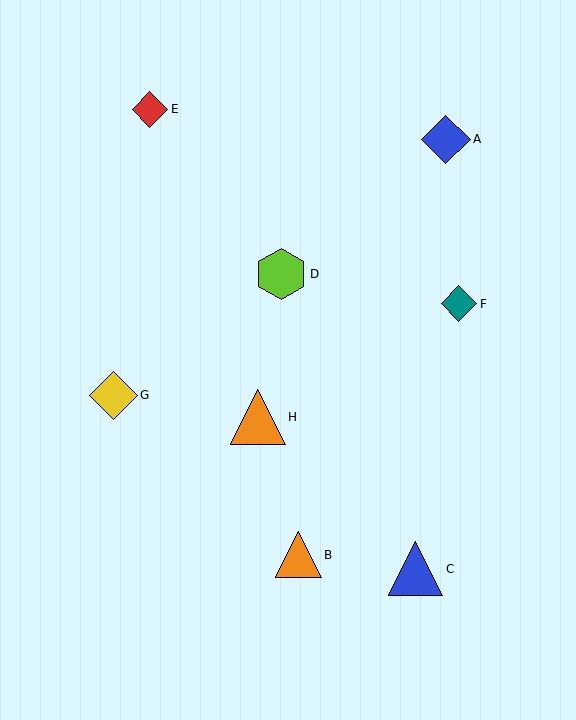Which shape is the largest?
The orange triangle (labeled H) is the largest.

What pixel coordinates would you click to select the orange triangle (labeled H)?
Click at (258, 417) to select the orange triangle H.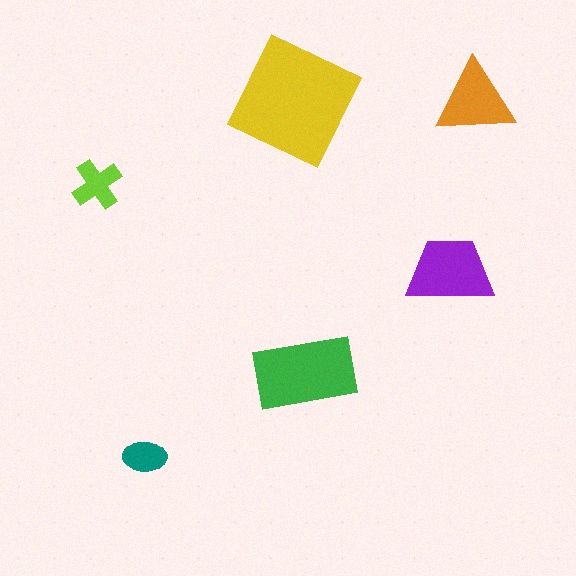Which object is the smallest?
The teal ellipse.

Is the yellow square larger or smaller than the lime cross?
Larger.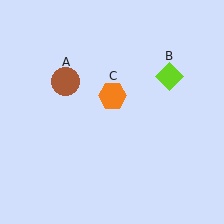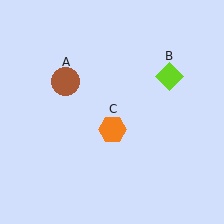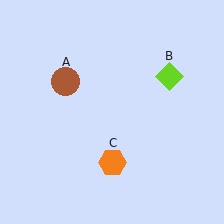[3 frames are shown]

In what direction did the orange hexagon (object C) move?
The orange hexagon (object C) moved down.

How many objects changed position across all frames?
1 object changed position: orange hexagon (object C).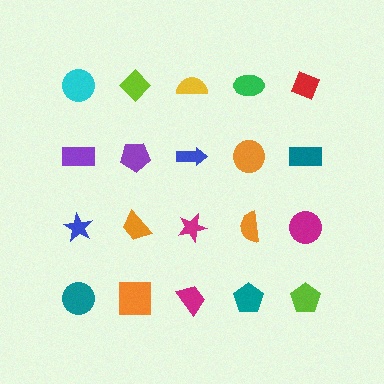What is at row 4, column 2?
An orange square.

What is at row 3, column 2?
An orange trapezoid.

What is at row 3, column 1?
A blue star.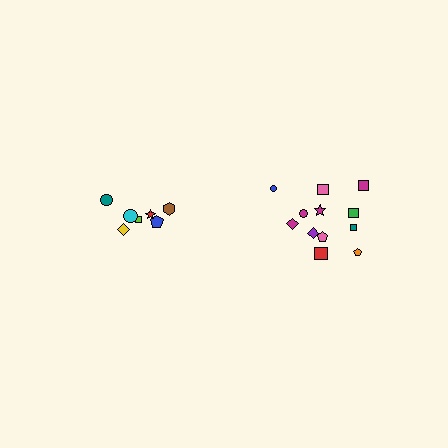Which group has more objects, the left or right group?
The right group.